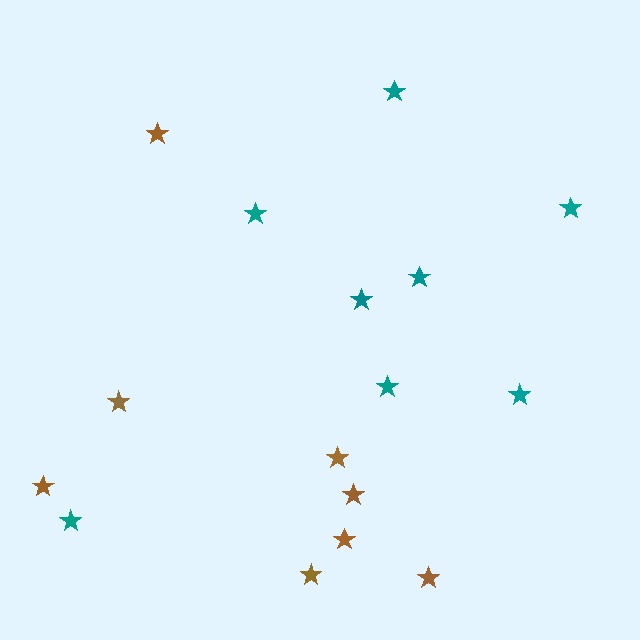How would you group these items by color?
There are 2 groups: one group of teal stars (8) and one group of brown stars (8).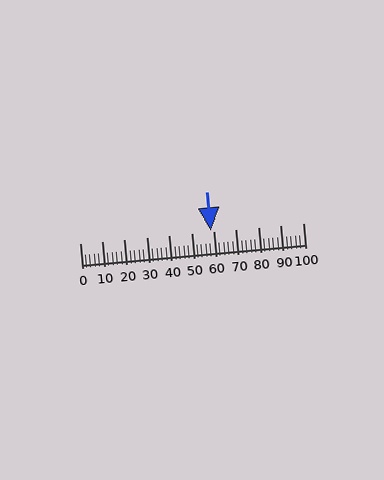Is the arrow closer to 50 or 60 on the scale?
The arrow is closer to 60.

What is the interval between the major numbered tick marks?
The major tick marks are spaced 10 units apart.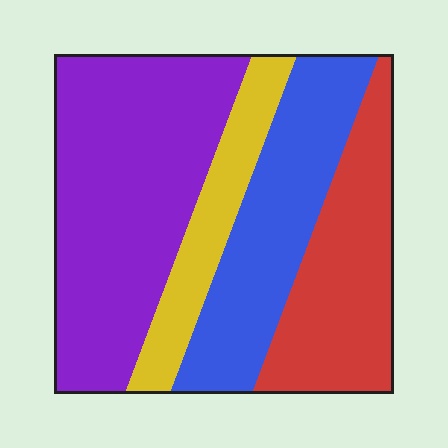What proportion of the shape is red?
Red covers 23% of the shape.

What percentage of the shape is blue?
Blue takes up between a sixth and a third of the shape.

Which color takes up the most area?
Purple, at roughly 40%.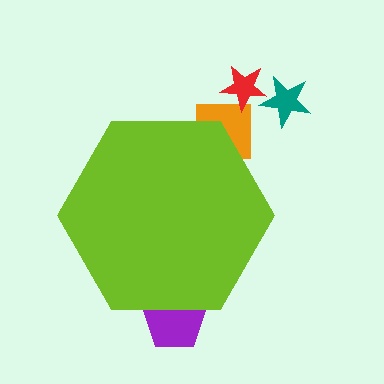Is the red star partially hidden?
No, the red star is fully visible.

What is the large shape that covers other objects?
A lime hexagon.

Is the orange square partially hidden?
Yes, the orange square is partially hidden behind the lime hexagon.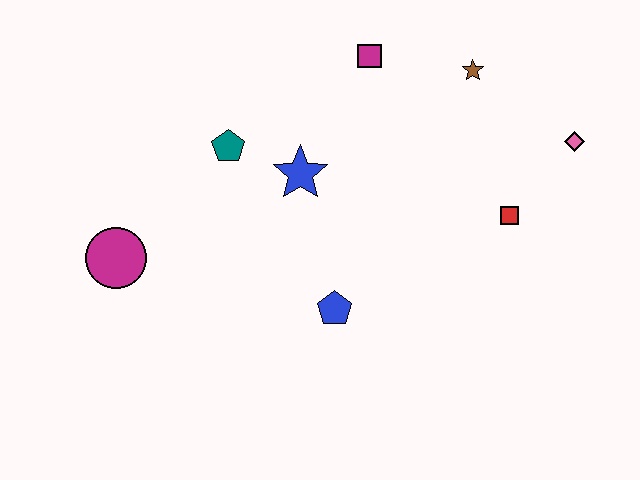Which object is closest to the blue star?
The teal pentagon is closest to the blue star.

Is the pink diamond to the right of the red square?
Yes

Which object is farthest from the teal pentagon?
The pink diamond is farthest from the teal pentagon.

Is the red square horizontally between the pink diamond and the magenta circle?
Yes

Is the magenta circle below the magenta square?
Yes